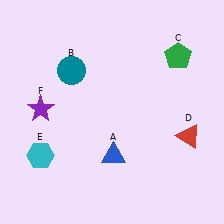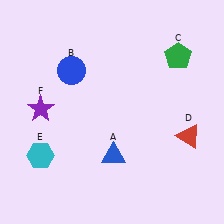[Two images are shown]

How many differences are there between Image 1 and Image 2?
There is 1 difference between the two images.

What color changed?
The circle (B) changed from teal in Image 1 to blue in Image 2.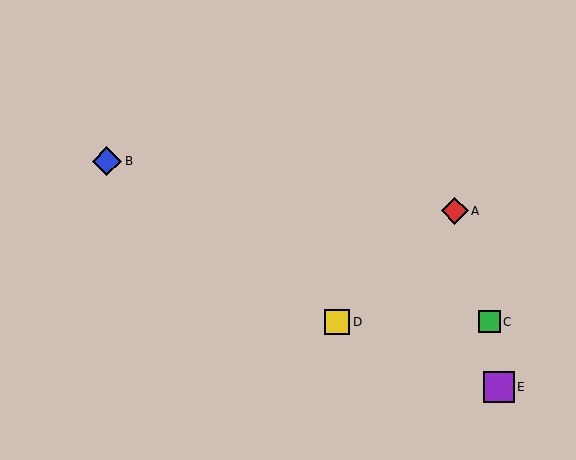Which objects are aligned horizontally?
Objects C, D are aligned horizontally.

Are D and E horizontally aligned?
No, D is at y≈322 and E is at y≈387.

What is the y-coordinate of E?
Object E is at y≈387.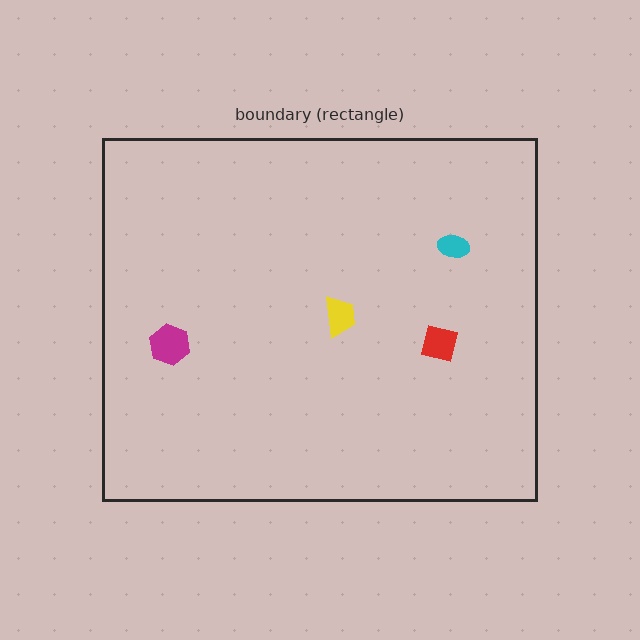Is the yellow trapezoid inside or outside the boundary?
Inside.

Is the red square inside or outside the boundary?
Inside.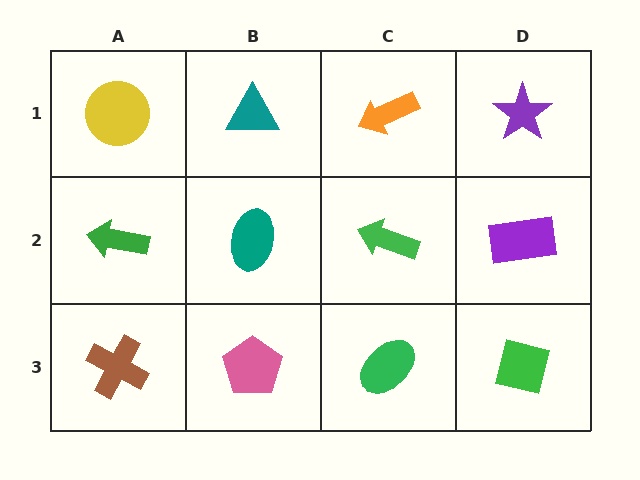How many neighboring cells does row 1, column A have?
2.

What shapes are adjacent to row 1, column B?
A teal ellipse (row 2, column B), a yellow circle (row 1, column A), an orange arrow (row 1, column C).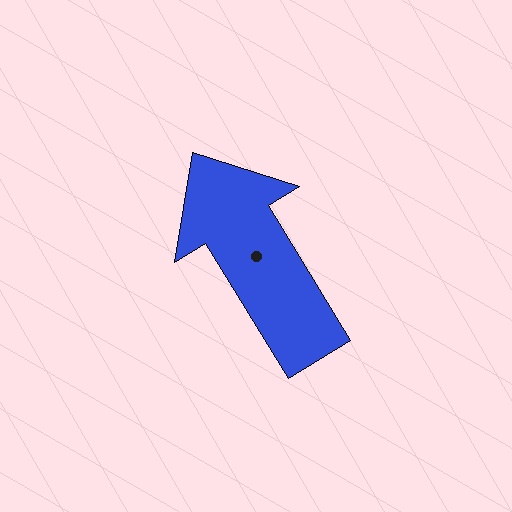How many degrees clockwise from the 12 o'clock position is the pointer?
Approximately 329 degrees.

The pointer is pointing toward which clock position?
Roughly 11 o'clock.